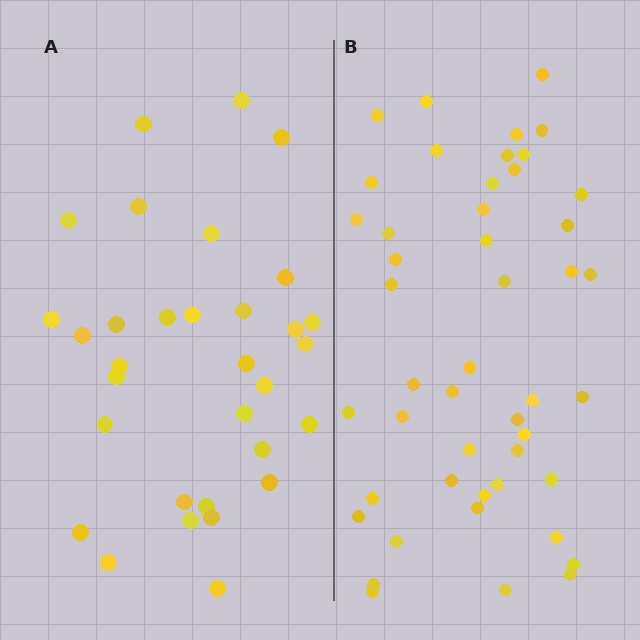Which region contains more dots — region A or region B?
Region B (the right region) has more dots.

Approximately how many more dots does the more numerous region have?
Region B has approximately 15 more dots than region A.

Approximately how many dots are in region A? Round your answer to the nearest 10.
About 30 dots. (The exact count is 32, which rounds to 30.)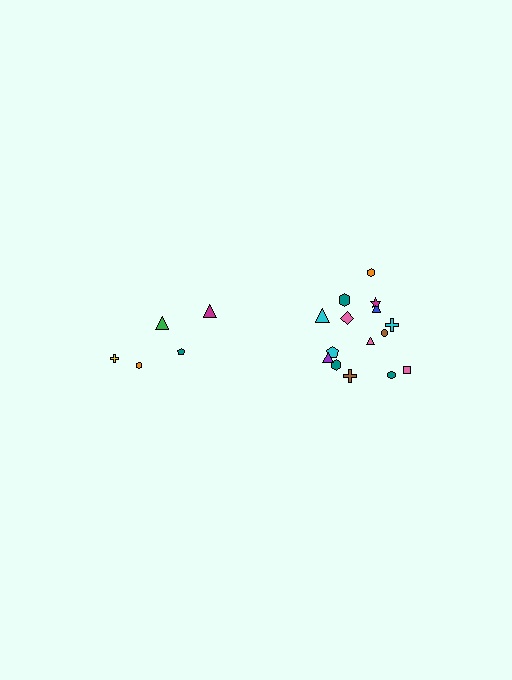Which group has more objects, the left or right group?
The right group.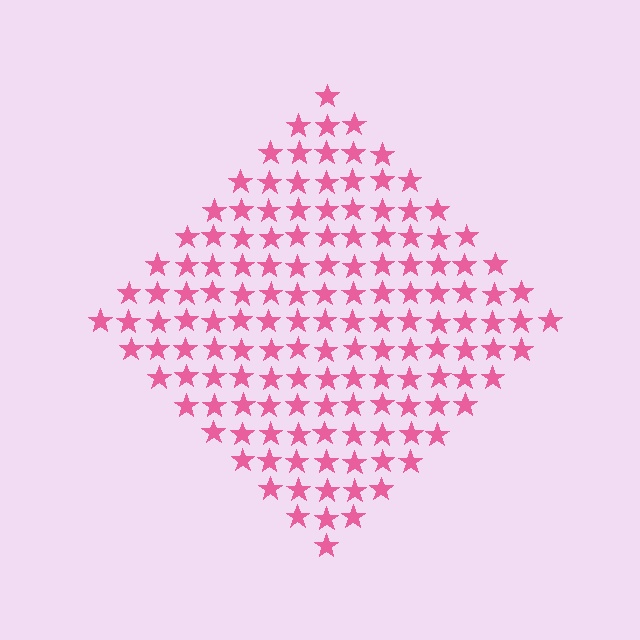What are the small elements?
The small elements are stars.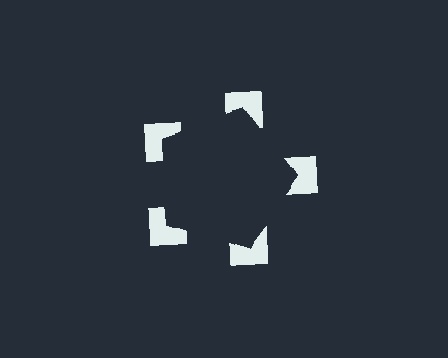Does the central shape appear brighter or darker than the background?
It typically appears slightly darker than the background, even though no actual brightness change is drawn.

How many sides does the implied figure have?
5 sides.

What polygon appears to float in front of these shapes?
An illusory pentagon — its edges are inferred from the aligned wedge cuts in the notched squares, not physically drawn.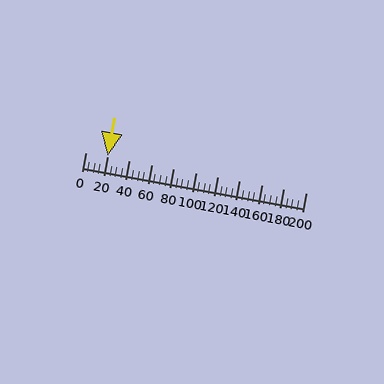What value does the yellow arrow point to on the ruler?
The yellow arrow points to approximately 20.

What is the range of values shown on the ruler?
The ruler shows values from 0 to 200.